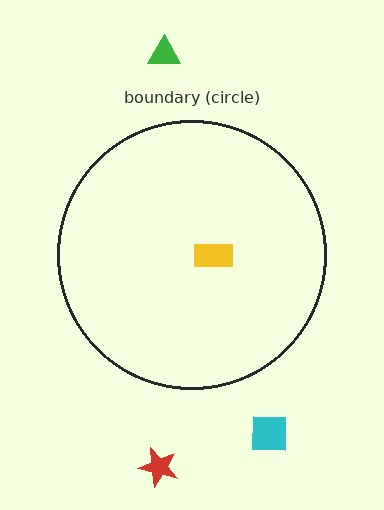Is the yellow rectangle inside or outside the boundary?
Inside.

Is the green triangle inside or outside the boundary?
Outside.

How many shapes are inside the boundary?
1 inside, 3 outside.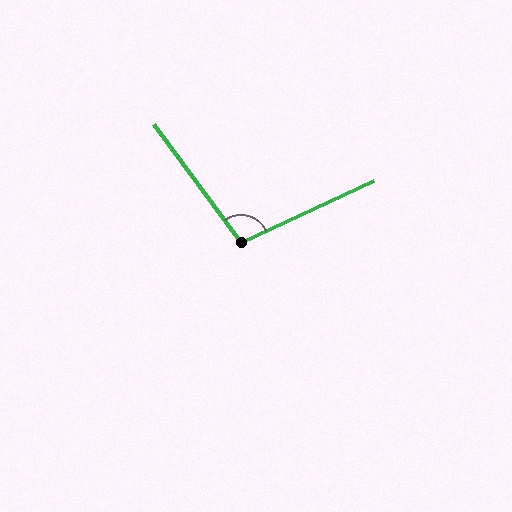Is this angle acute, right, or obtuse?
It is obtuse.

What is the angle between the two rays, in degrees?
Approximately 101 degrees.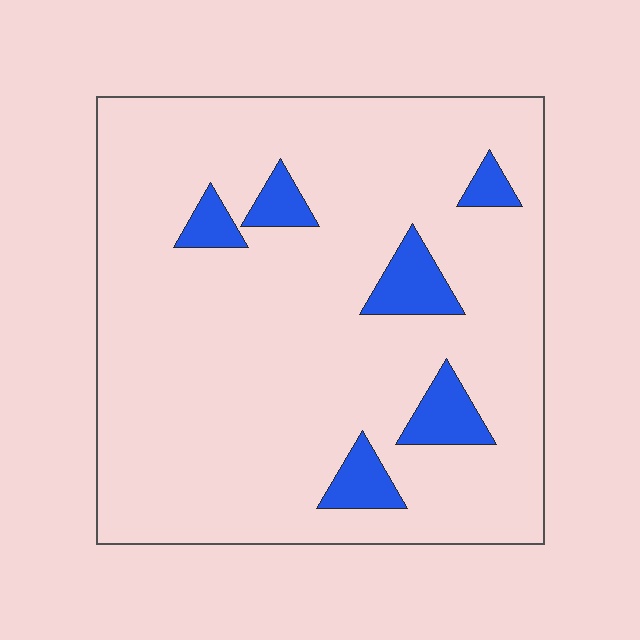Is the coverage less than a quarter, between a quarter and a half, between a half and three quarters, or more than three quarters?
Less than a quarter.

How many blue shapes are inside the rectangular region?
6.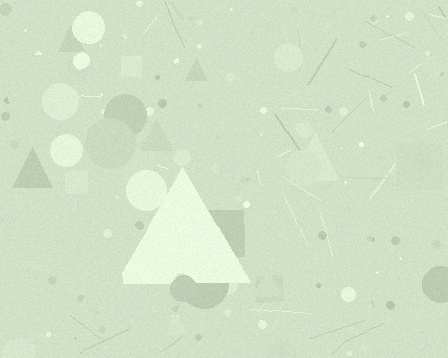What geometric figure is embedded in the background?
A triangle is embedded in the background.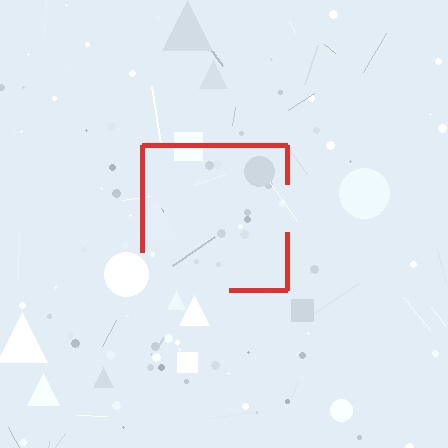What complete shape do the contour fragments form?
The contour fragments form a square.